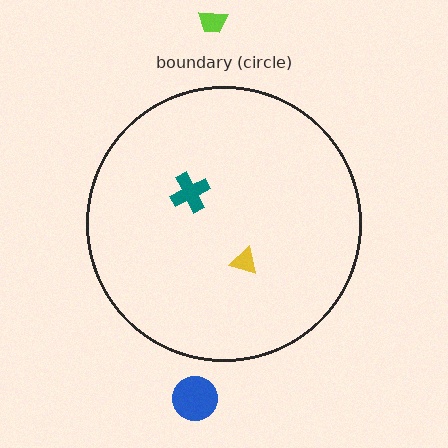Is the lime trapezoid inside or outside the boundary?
Outside.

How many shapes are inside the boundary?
2 inside, 2 outside.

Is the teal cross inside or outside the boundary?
Inside.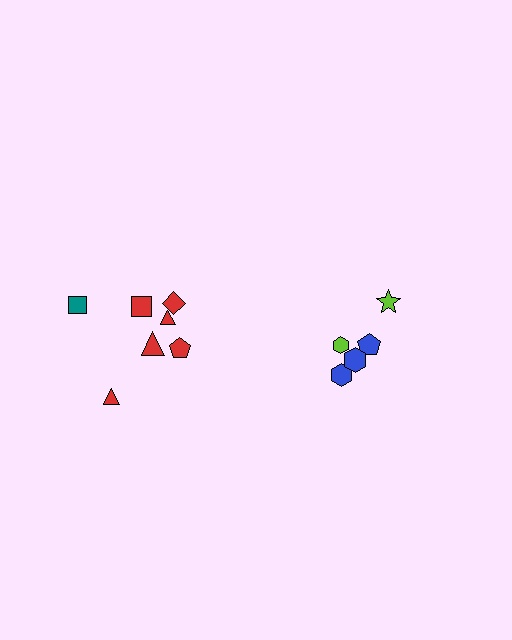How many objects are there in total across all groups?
There are 12 objects.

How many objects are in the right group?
There are 5 objects.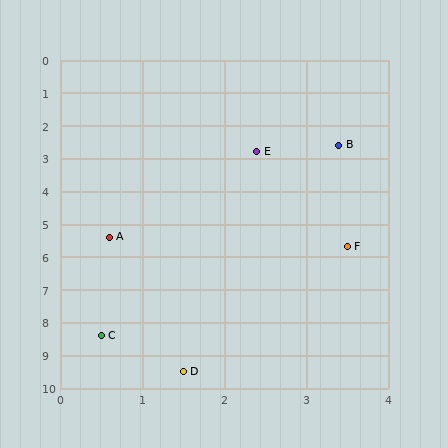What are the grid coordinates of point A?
Point A is at approximately (0.6, 5.4).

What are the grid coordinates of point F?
Point F is at approximately (3.5, 5.7).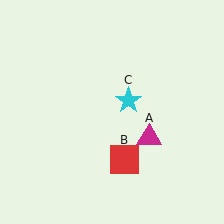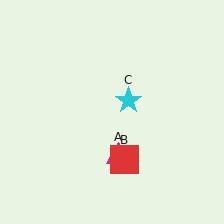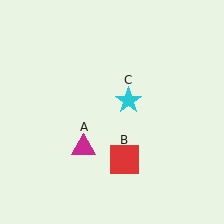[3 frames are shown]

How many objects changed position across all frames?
1 object changed position: magenta triangle (object A).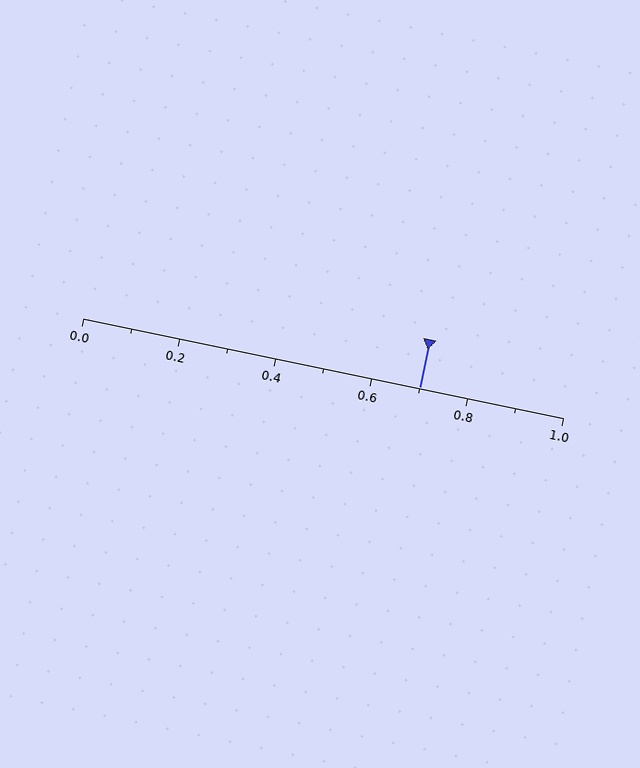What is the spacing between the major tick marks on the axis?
The major ticks are spaced 0.2 apart.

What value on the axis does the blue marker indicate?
The marker indicates approximately 0.7.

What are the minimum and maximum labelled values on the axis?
The axis runs from 0.0 to 1.0.